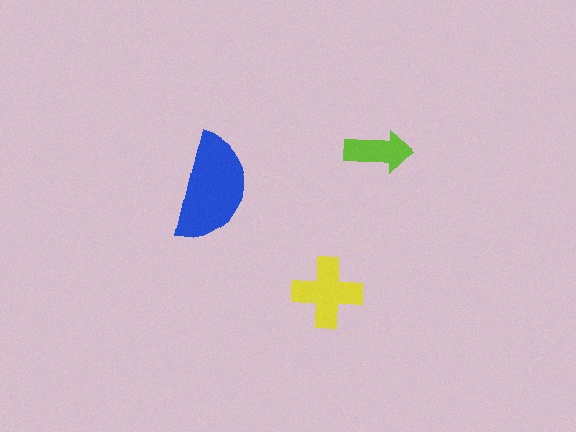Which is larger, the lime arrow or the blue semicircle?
The blue semicircle.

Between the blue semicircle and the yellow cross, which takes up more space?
The blue semicircle.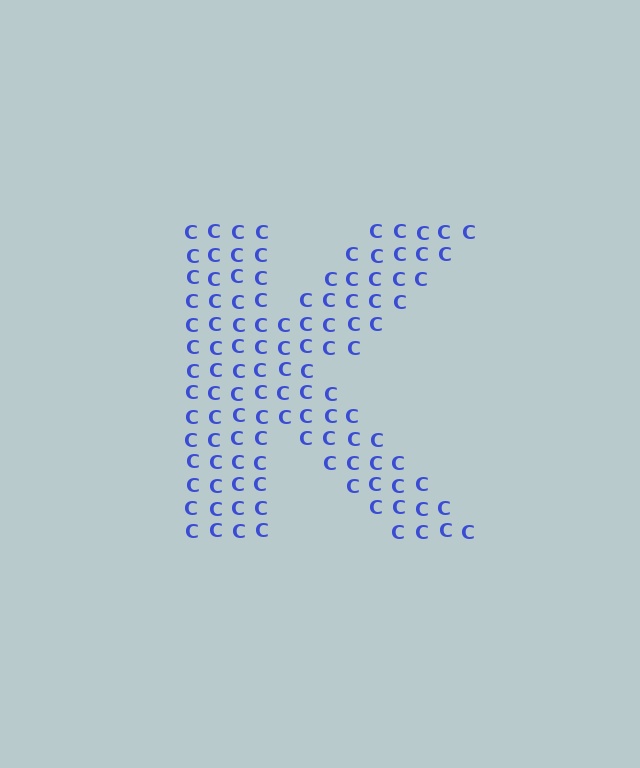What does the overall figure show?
The overall figure shows the letter K.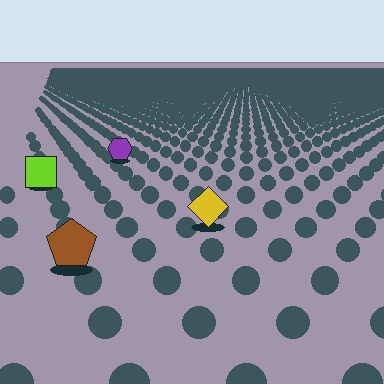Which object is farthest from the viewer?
The purple hexagon is farthest from the viewer. It appears smaller and the ground texture around it is denser.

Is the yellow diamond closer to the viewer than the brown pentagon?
No. The brown pentagon is closer — you can tell from the texture gradient: the ground texture is coarser near it.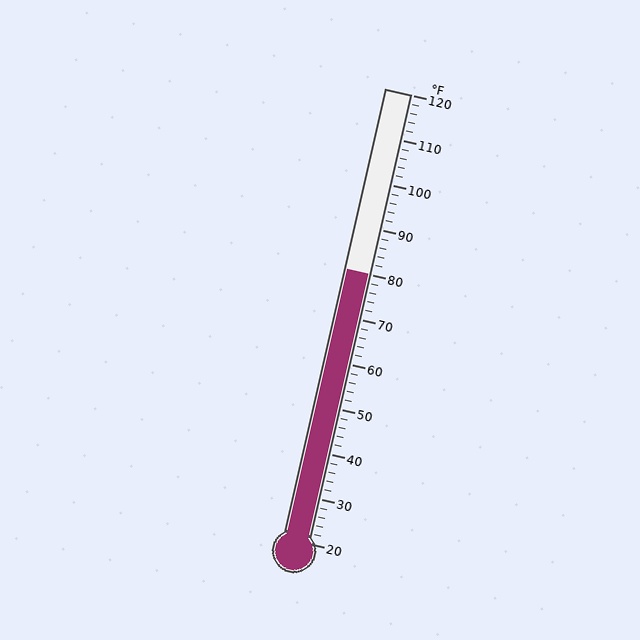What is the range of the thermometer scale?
The thermometer scale ranges from 20°F to 120°F.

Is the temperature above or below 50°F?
The temperature is above 50°F.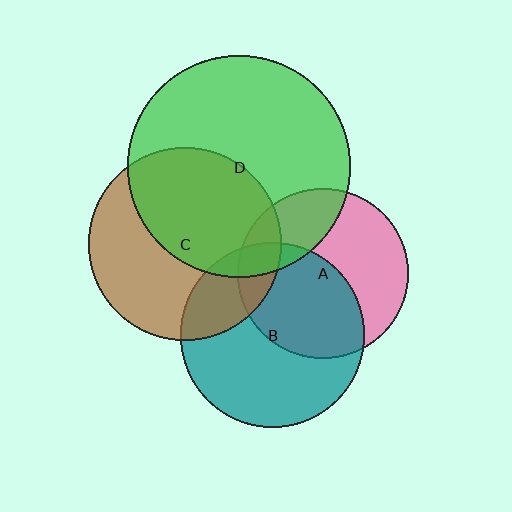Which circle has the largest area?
Circle D (green).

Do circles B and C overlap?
Yes.